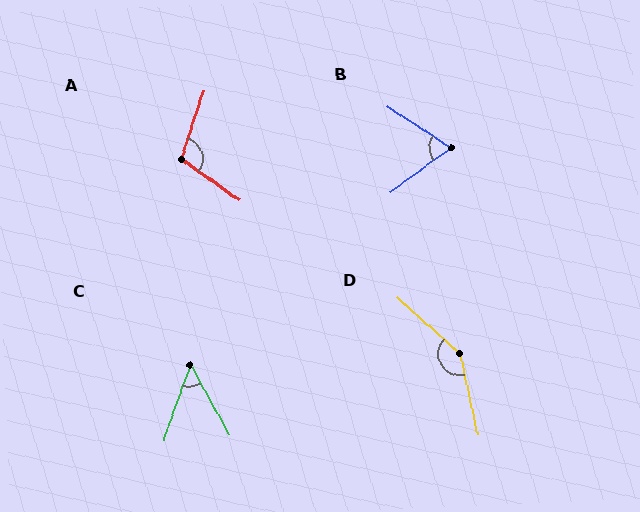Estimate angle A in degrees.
Approximately 107 degrees.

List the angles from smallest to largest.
C (48°), B (69°), A (107°), D (145°).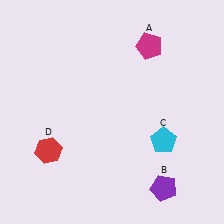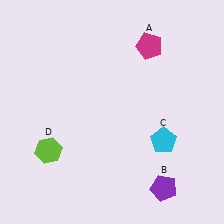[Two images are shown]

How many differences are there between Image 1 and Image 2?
There is 1 difference between the two images.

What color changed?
The hexagon (D) changed from red in Image 1 to lime in Image 2.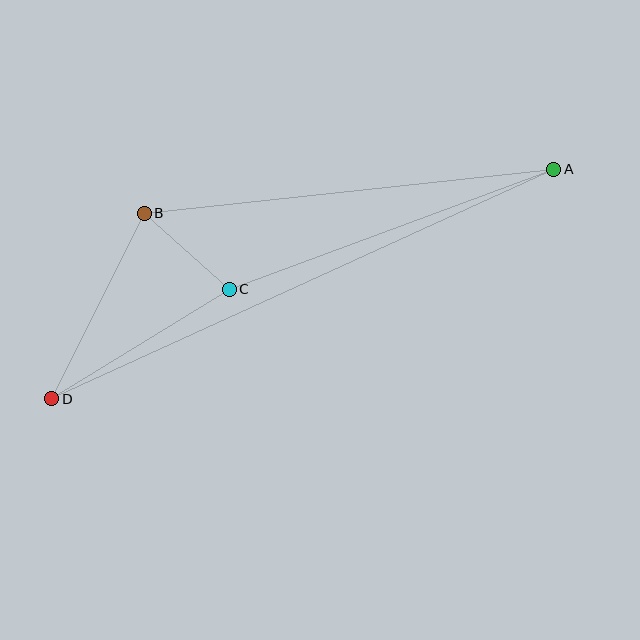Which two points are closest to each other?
Points B and C are closest to each other.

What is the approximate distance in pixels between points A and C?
The distance between A and C is approximately 346 pixels.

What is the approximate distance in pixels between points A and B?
The distance between A and B is approximately 412 pixels.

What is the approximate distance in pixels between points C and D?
The distance between C and D is approximately 209 pixels.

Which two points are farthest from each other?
Points A and D are farthest from each other.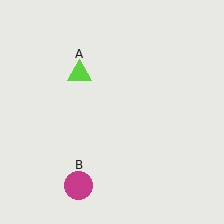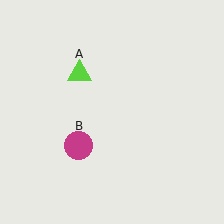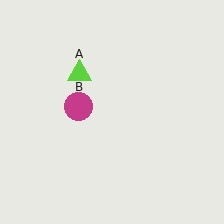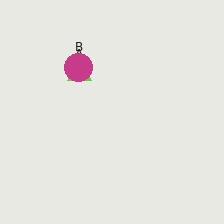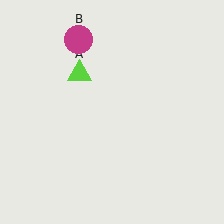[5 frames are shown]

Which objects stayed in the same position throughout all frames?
Lime triangle (object A) remained stationary.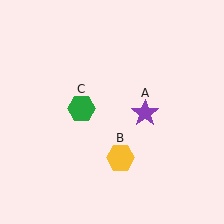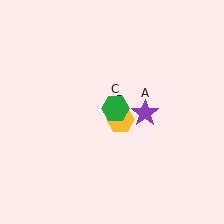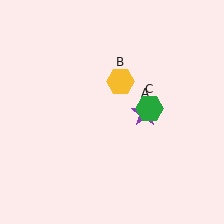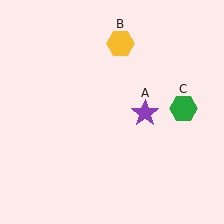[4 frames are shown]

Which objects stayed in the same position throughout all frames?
Purple star (object A) remained stationary.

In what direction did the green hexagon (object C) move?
The green hexagon (object C) moved right.